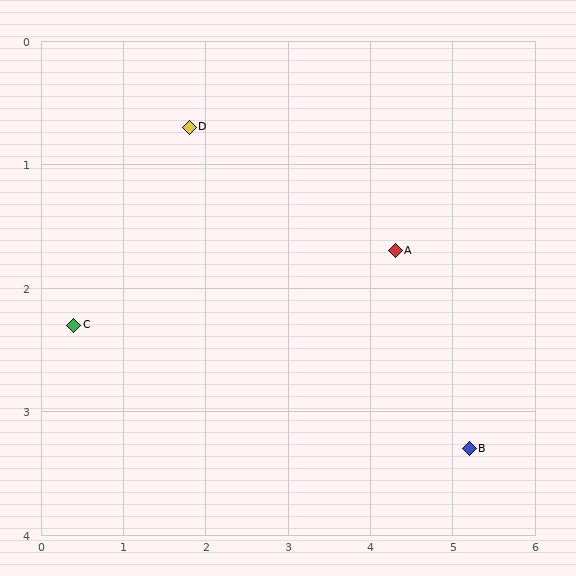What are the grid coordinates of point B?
Point B is at approximately (5.2, 3.3).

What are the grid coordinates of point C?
Point C is at approximately (0.4, 2.3).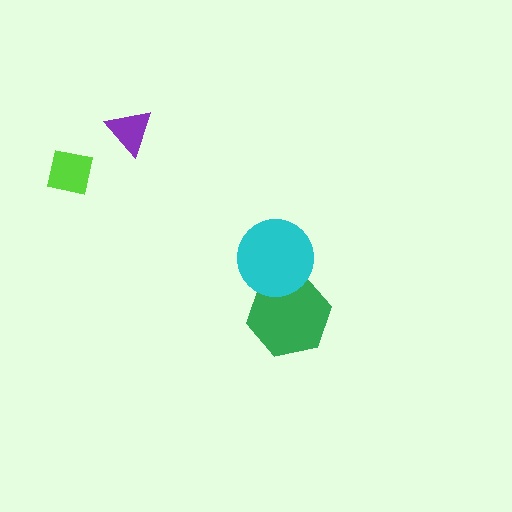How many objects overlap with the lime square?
0 objects overlap with the lime square.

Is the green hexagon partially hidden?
Yes, it is partially covered by another shape.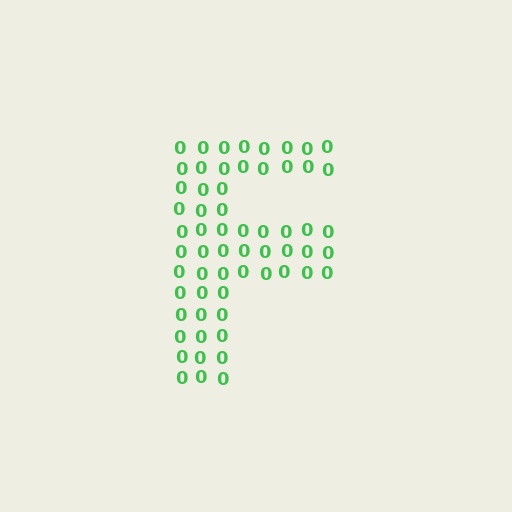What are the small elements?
The small elements are digit 0's.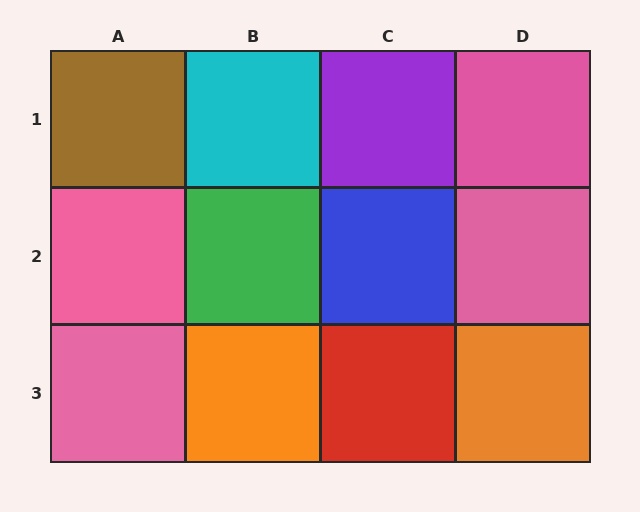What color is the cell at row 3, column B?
Orange.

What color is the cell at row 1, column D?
Pink.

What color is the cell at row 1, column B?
Cyan.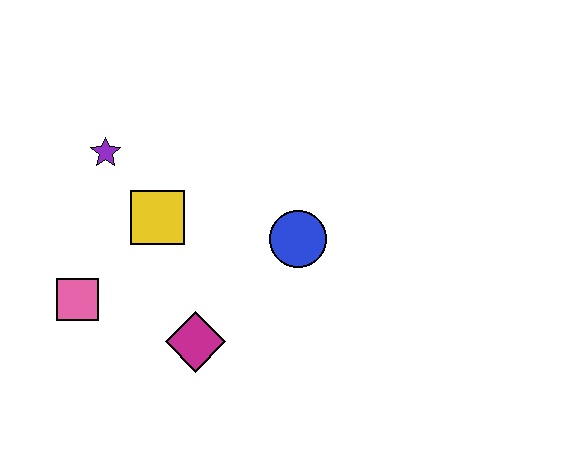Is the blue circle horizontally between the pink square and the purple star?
No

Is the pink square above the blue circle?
No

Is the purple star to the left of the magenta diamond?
Yes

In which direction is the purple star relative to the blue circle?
The purple star is to the left of the blue circle.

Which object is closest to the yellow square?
The purple star is closest to the yellow square.